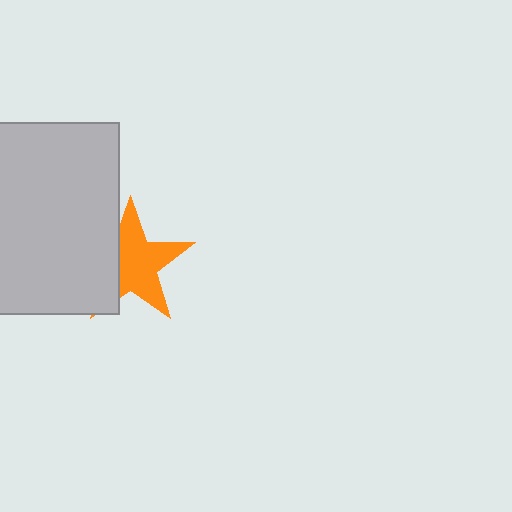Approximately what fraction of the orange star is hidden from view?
Roughly 33% of the orange star is hidden behind the light gray rectangle.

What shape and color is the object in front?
The object in front is a light gray rectangle.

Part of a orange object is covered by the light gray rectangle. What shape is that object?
It is a star.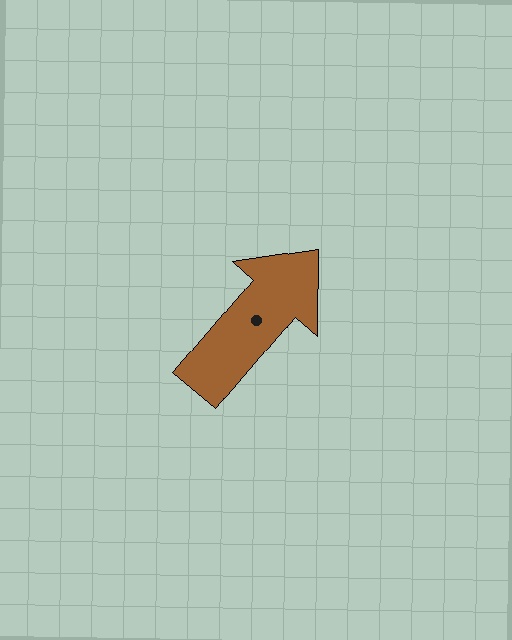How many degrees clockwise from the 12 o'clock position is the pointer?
Approximately 41 degrees.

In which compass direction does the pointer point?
Northeast.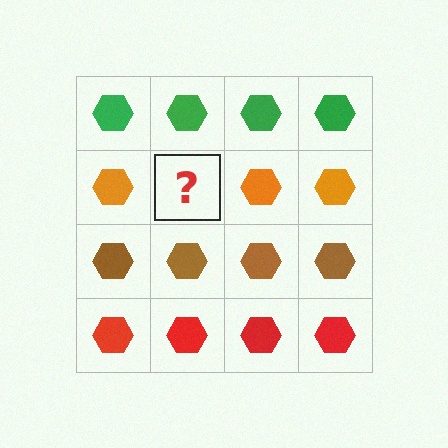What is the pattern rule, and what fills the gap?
The rule is that each row has a consistent color. The gap should be filled with an orange hexagon.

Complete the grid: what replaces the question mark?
The question mark should be replaced with an orange hexagon.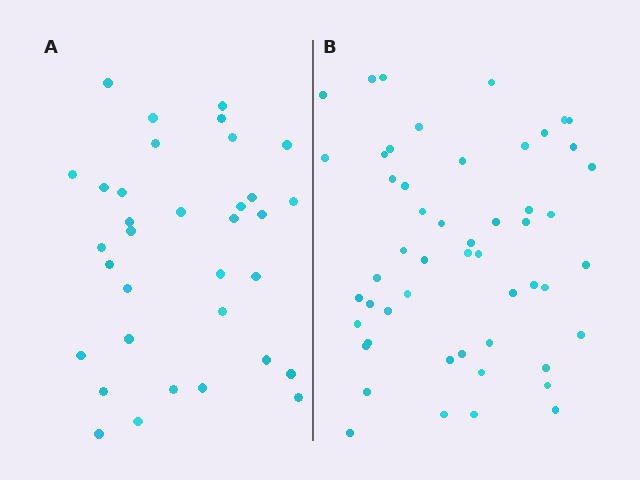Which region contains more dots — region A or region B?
Region B (the right region) has more dots.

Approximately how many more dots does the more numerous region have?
Region B has approximately 20 more dots than region A.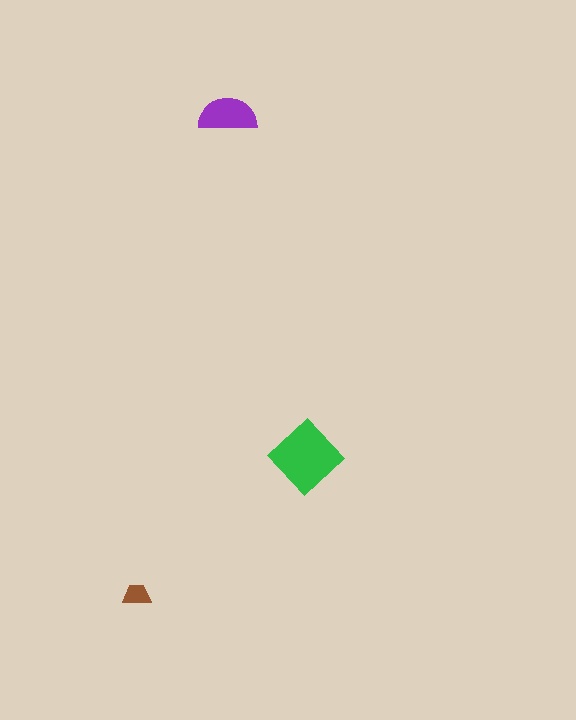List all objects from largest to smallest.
The green diamond, the purple semicircle, the brown trapezoid.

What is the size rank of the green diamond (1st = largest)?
1st.